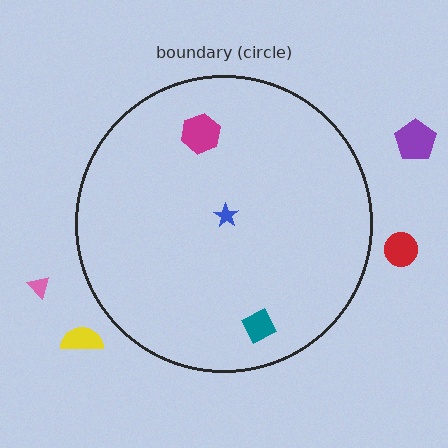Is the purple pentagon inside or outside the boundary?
Outside.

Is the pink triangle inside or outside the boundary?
Outside.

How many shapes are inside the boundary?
3 inside, 4 outside.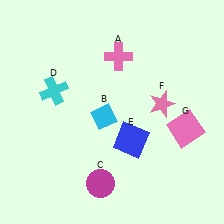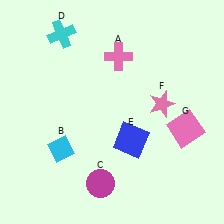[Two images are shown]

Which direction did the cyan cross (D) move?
The cyan cross (D) moved up.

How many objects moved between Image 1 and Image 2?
2 objects moved between the two images.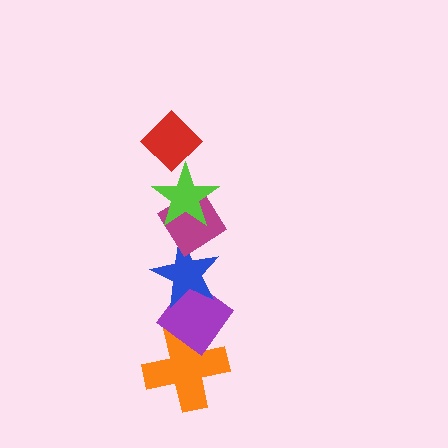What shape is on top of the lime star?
The red diamond is on top of the lime star.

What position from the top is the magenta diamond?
The magenta diamond is 3rd from the top.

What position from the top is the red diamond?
The red diamond is 1st from the top.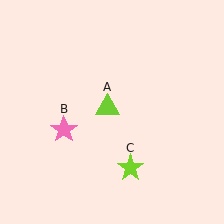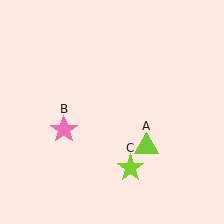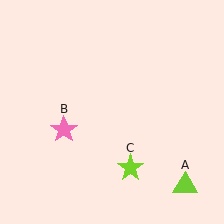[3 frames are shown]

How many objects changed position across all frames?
1 object changed position: lime triangle (object A).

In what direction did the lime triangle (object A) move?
The lime triangle (object A) moved down and to the right.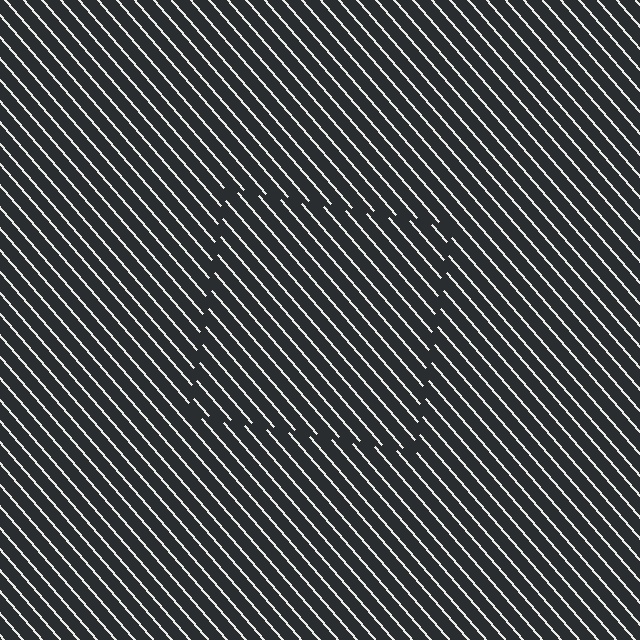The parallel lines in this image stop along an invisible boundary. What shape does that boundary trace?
An illusory square. The interior of the shape contains the same grating, shifted by half a period — the contour is defined by the phase discontinuity where line-ends from the inner and outer gratings abut.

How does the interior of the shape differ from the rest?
The interior of the shape contains the same grating, shifted by half a period — the contour is defined by the phase discontinuity where line-ends from the inner and outer gratings abut.